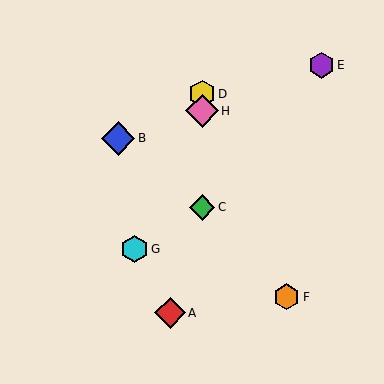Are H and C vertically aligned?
Yes, both are at x≈202.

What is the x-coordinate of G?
Object G is at x≈134.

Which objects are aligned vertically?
Objects C, D, H are aligned vertically.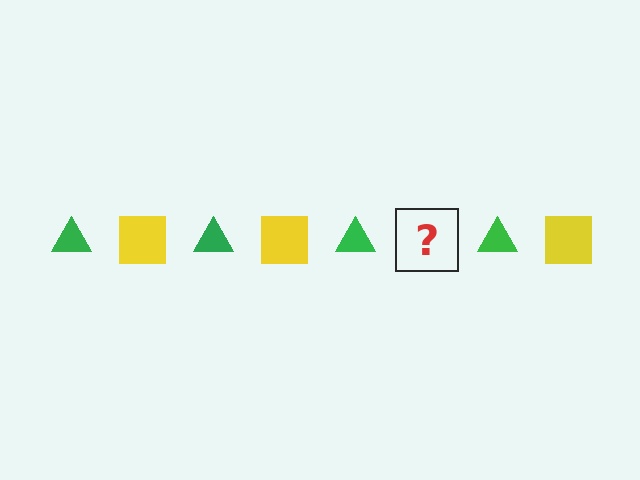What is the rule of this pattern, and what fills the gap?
The rule is that the pattern alternates between green triangle and yellow square. The gap should be filled with a yellow square.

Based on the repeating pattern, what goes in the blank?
The blank should be a yellow square.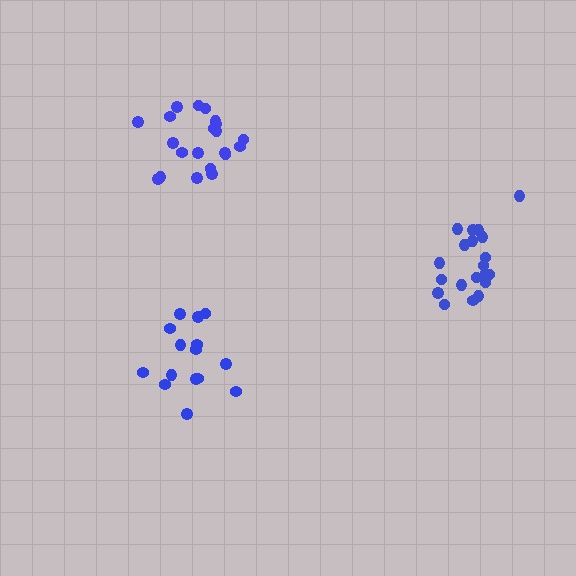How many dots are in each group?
Group 1: 21 dots, Group 2: 20 dots, Group 3: 15 dots (56 total).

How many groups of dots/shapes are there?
There are 3 groups.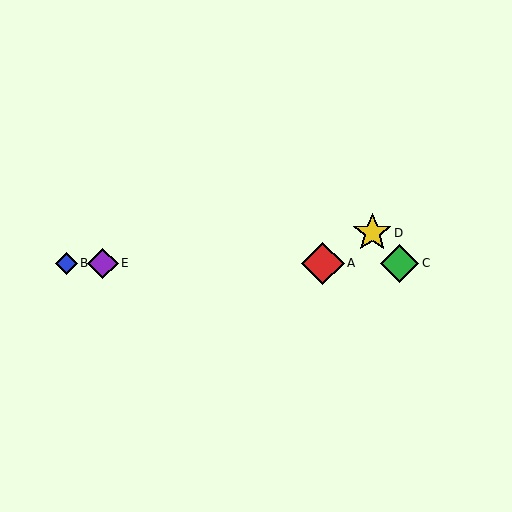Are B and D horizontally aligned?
No, B is at y≈263 and D is at y≈233.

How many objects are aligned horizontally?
4 objects (A, B, C, E) are aligned horizontally.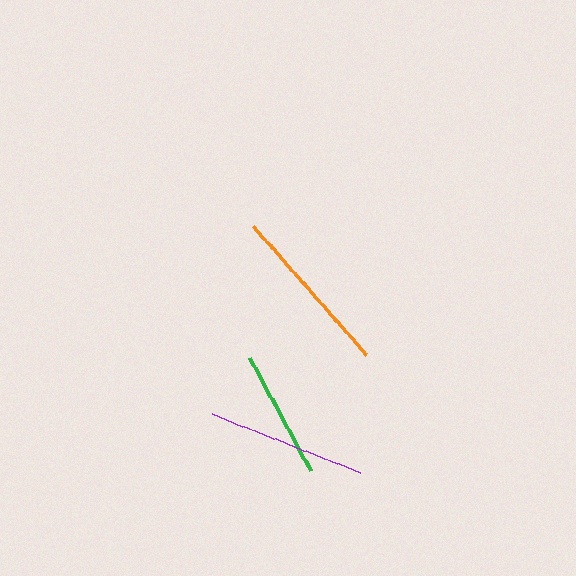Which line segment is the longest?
The orange line is the longest at approximately 172 pixels.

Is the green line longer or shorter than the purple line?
The purple line is longer than the green line.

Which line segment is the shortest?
The green line is the shortest at approximately 128 pixels.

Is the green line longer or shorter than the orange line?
The orange line is longer than the green line.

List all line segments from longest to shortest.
From longest to shortest: orange, purple, green.